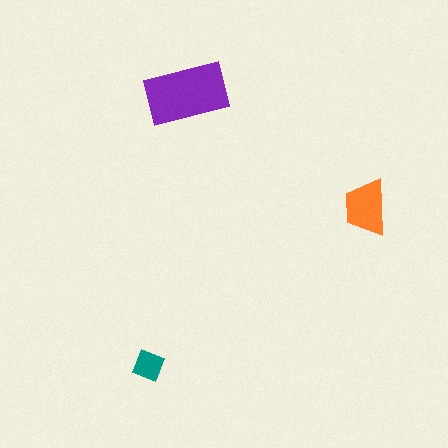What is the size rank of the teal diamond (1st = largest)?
3rd.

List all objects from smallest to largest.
The teal diamond, the orange trapezoid, the purple rectangle.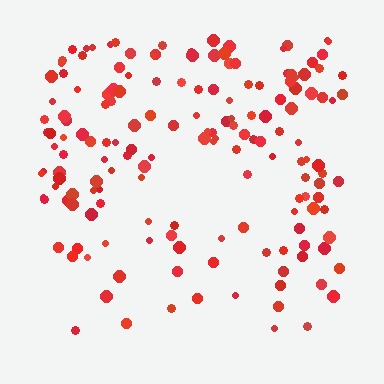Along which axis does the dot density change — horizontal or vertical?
Vertical.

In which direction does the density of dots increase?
From bottom to top, with the top side densest.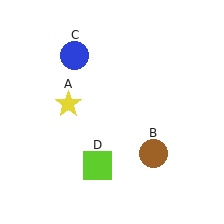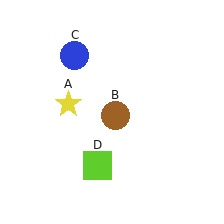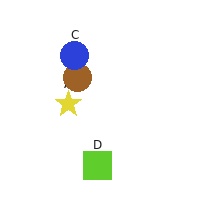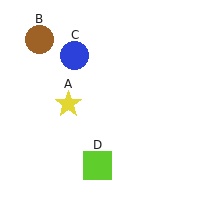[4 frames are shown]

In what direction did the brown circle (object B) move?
The brown circle (object B) moved up and to the left.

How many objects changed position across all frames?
1 object changed position: brown circle (object B).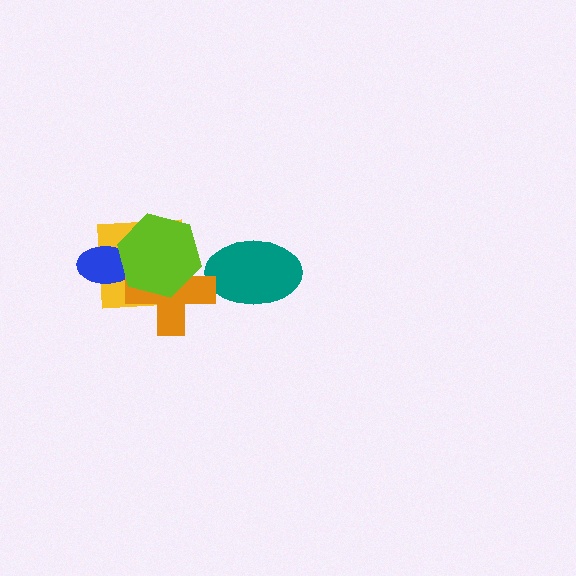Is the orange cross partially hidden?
Yes, it is partially covered by another shape.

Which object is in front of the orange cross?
The lime hexagon is in front of the orange cross.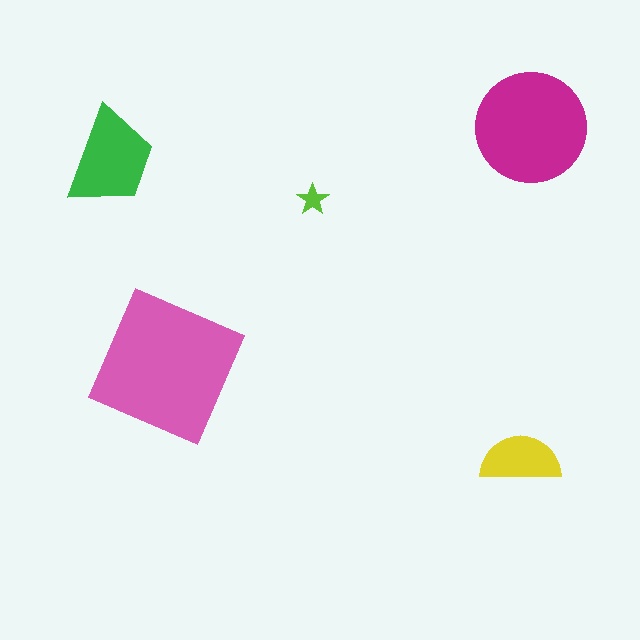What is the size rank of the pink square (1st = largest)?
1st.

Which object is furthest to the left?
The green trapezoid is leftmost.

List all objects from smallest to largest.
The lime star, the yellow semicircle, the green trapezoid, the magenta circle, the pink square.